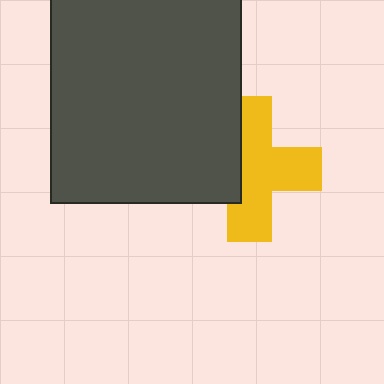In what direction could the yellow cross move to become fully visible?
The yellow cross could move right. That would shift it out from behind the dark gray rectangle entirely.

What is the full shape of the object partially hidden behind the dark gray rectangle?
The partially hidden object is a yellow cross.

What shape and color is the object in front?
The object in front is a dark gray rectangle.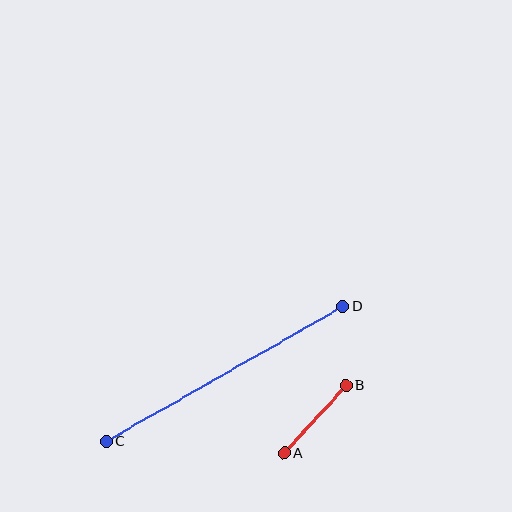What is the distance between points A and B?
The distance is approximately 92 pixels.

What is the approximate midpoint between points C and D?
The midpoint is at approximately (224, 374) pixels.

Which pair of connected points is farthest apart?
Points C and D are farthest apart.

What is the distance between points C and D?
The distance is approximately 272 pixels.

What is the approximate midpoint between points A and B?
The midpoint is at approximately (315, 419) pixels.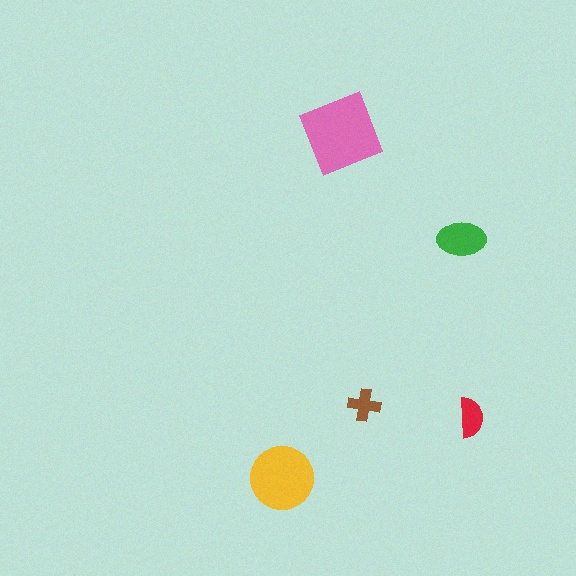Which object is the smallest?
The brown cross.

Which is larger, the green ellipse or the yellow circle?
The yellow circle.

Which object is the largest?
The pink square.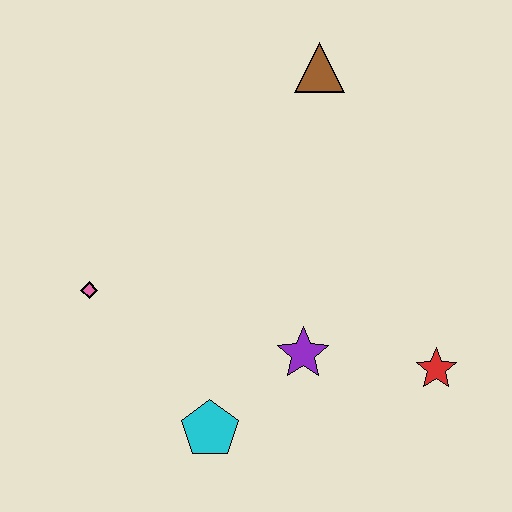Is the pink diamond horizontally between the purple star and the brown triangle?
No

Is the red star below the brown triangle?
Yes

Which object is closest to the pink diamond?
The cyan pentagon is closest to the pink diamond.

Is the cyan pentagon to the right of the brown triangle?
No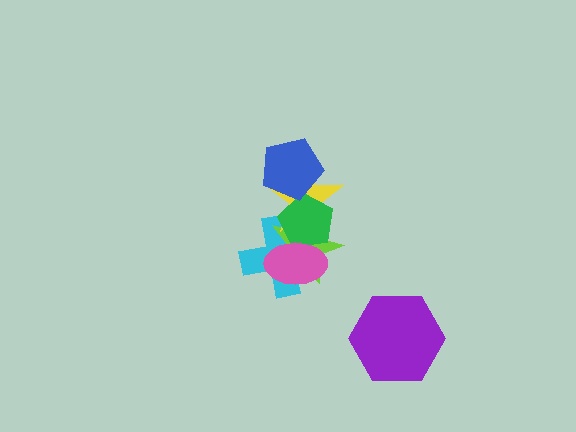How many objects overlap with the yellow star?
4 objects overlap with the yellow star.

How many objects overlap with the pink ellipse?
3 objects overlap with the pink ellipse.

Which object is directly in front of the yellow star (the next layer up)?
The green pentagon is directly in front of the yellow star.